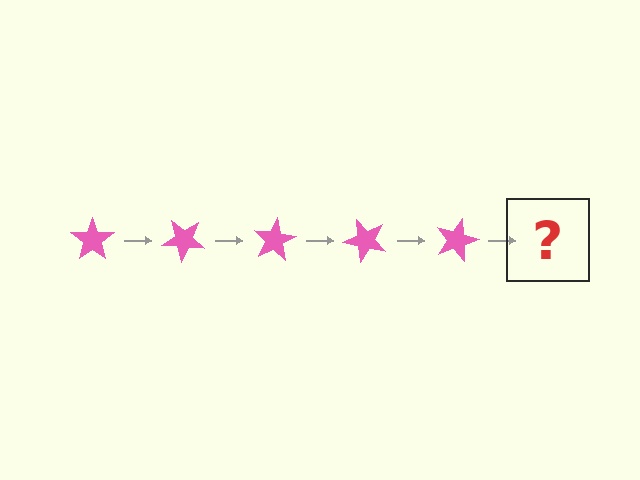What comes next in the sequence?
The next element should be a pink star rotated 200 degrees.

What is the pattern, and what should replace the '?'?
The pattern is that the star rotates 40 degrees each step. The '?' should be a pink star rotated 200 degrees.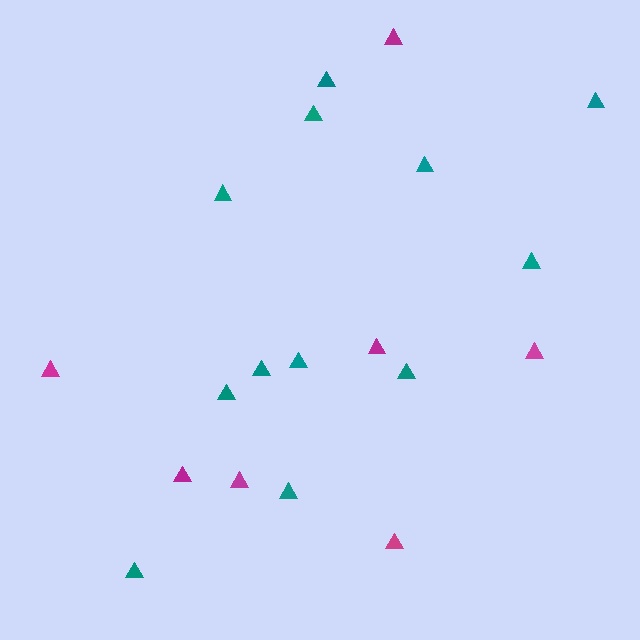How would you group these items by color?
There are 2 groups: one group of teal triangles (12) and one group of magenta triangles (7).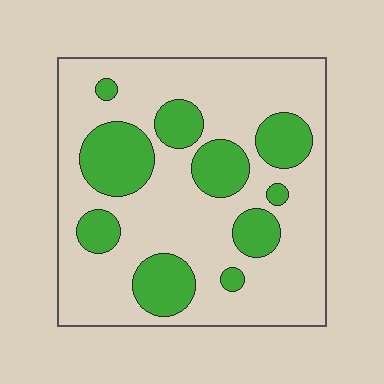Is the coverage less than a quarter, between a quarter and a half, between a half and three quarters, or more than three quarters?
Between a quarter and a half.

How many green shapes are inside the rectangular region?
10.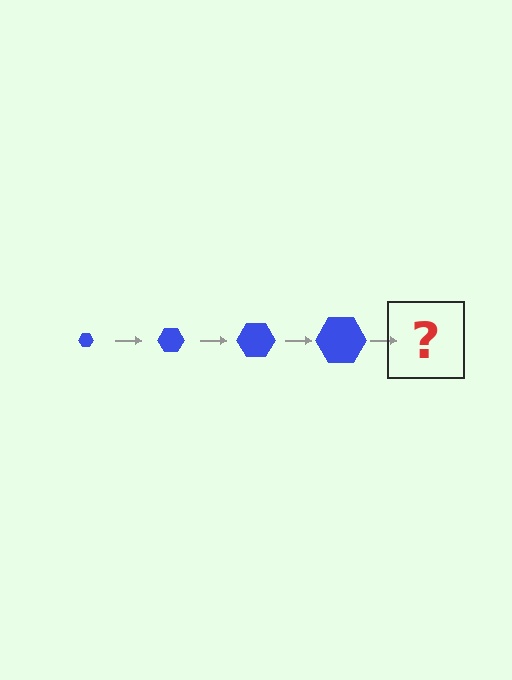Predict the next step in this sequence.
The next step is a blue hexagon, larger than the previous one.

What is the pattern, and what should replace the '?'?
The pattern is that the hexagon gets progressively larger each step. The '?' should be a blue hexagon, larger than the previous one.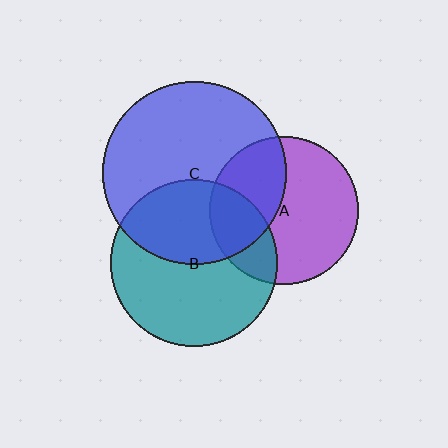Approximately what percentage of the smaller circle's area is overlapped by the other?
Approximately 25%.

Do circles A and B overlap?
Yes.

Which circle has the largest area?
Circle C (blue).